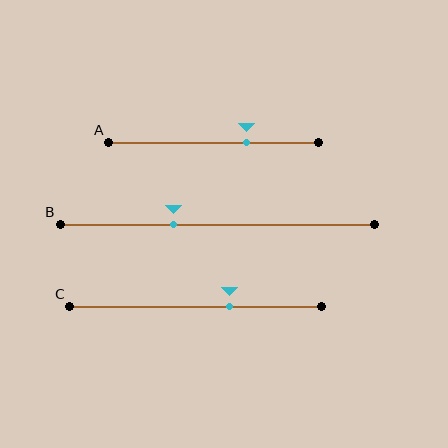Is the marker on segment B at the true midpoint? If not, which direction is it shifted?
No, the marker on segment B is shifted to the left by about 14% of the segment length.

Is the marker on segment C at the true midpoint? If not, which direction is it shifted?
No, the marker on segment C is shifted to the right by about 13% of the segment length.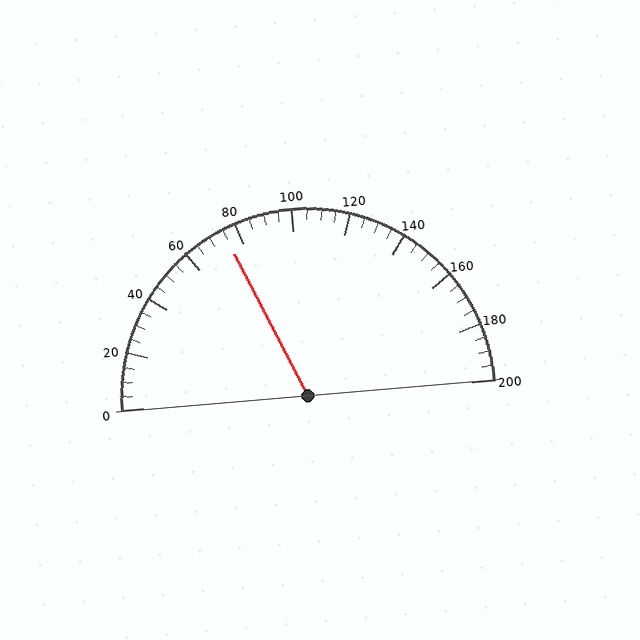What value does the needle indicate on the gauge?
The needle indicates approximately 75.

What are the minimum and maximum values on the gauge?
The gauge ranges from 0 to 200.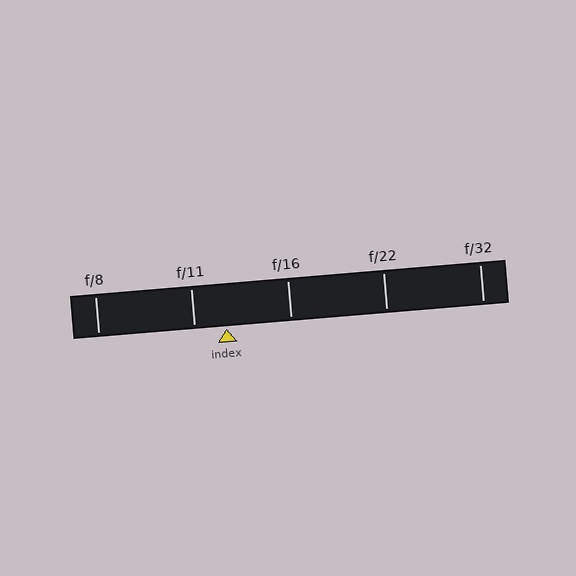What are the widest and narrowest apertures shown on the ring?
The widest aperture shown is f/8 and the narrowest is f/32.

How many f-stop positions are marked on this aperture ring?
There are 5 f-stop positions marked.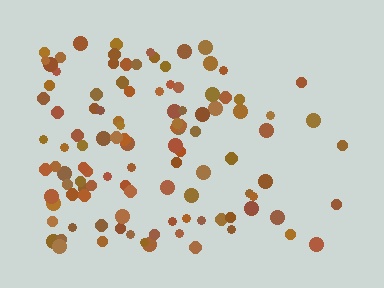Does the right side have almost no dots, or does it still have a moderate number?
Still a moderate number, just noticeably fewer than the left.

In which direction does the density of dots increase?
From right to left, with the left side densest.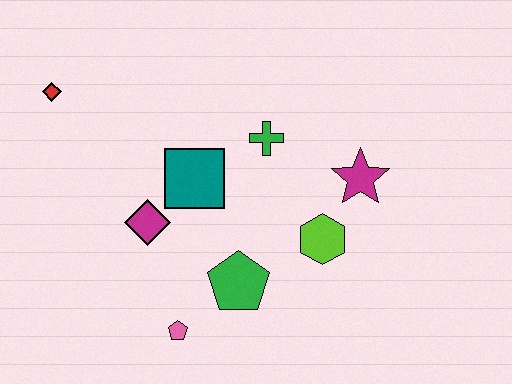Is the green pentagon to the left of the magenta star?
Yes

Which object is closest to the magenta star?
The lime hexagon is closest to the magenta star.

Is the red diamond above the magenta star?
Yes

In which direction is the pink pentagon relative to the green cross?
The pink pentagon is below the green cross.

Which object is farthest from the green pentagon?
The red diamond is farthest from the green pentagon.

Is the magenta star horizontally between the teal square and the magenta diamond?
No